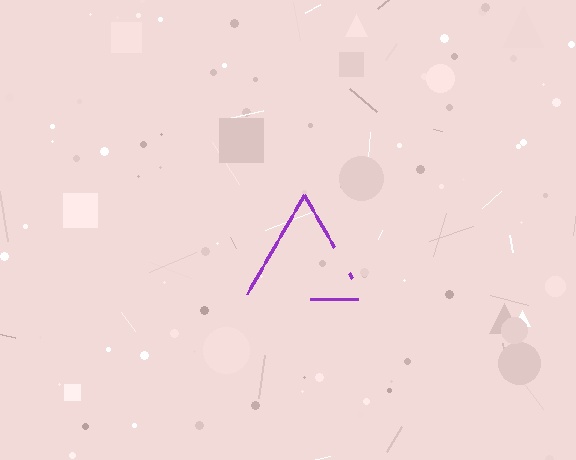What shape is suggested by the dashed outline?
The dashed outline suggests a triangle.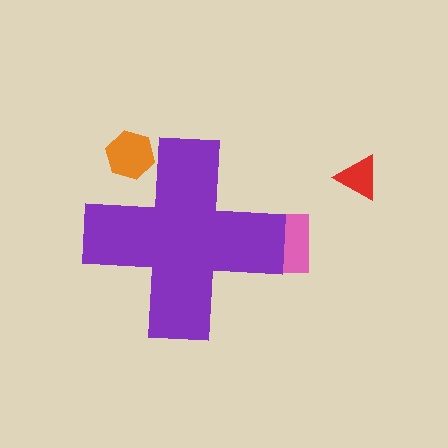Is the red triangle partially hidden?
No, the red triangle is fully visible.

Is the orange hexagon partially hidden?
Yes, the orange hexagon is partially hidden behind the purple cross.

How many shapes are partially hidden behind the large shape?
2 shapes are partially hidden.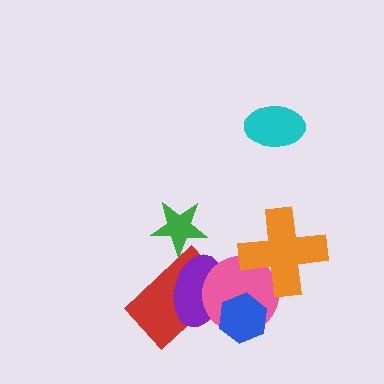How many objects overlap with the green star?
0 objects overlap with the green star.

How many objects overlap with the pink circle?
4 objects overlap with the pink circle.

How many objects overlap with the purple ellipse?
3 objects overlap with the purple ellipse.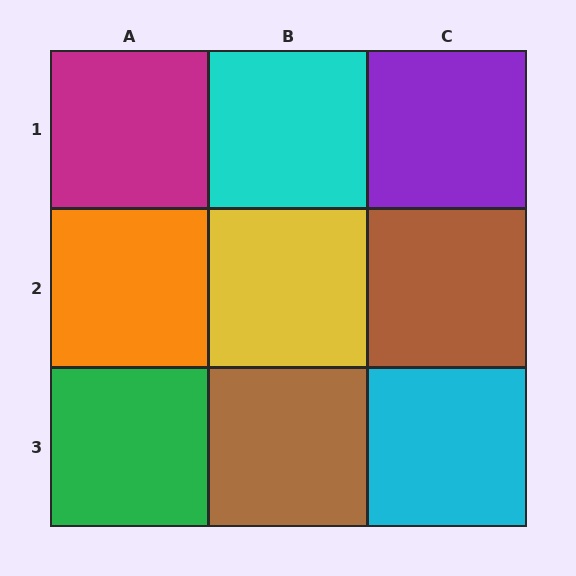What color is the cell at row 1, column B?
Cyan.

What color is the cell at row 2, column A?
Orange.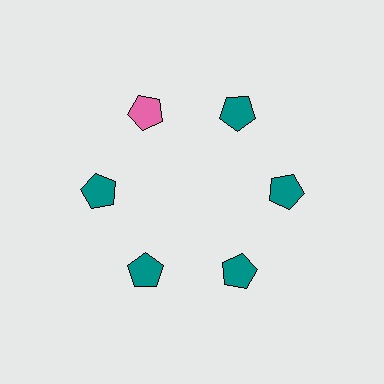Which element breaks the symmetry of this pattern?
The pink pentagon at roughly the 11 o'clock position breaks the symmetry. All other shapes are teal pentagons.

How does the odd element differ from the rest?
It has a different color: pink instead of teal.